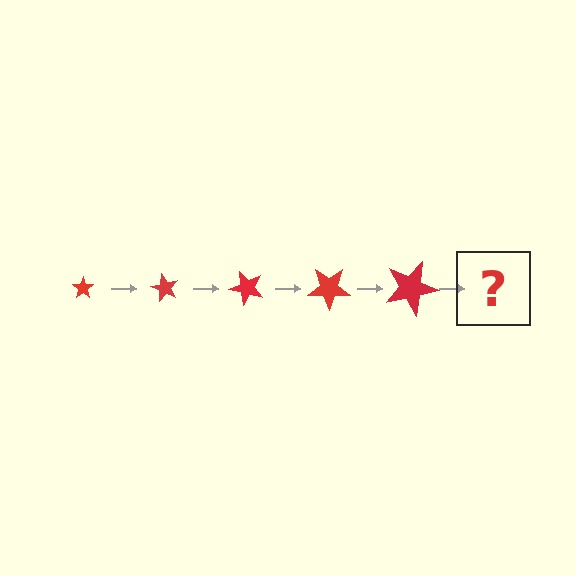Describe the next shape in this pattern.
It should be a star, larger than the previous one and rotated 300 degrees from the start.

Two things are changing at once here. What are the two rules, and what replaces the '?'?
The two rules are that the star grows larger each step and it rotates 60 degrees each step. The '?' should be a star, larger than the previous one and rotated 300 degrees from the start.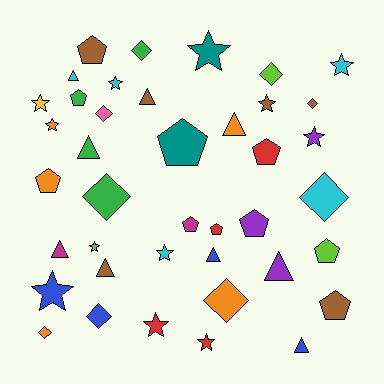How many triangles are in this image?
There are 9 triangles.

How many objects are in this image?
There are 40 objects.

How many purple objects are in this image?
There are 3 purple objects.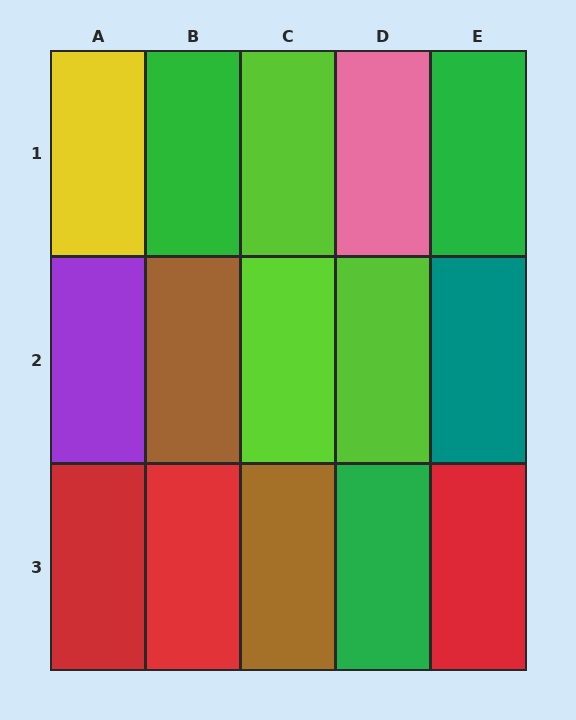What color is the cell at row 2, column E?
Teal.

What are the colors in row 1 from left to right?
Yellow, green, lime, pink, green.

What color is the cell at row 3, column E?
Red.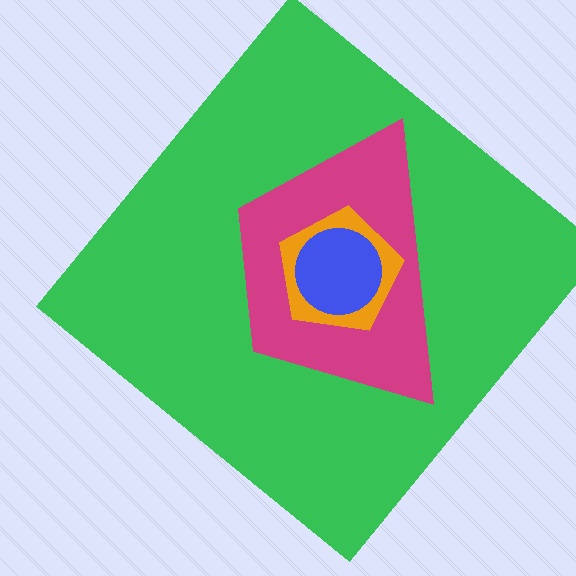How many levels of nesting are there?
4.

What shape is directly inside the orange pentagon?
The blue circle.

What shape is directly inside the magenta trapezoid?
The orange pentagon.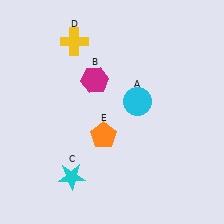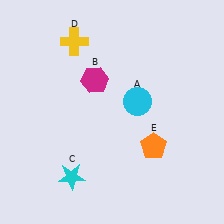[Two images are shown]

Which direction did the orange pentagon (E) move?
The orange pentagon (E) moved right.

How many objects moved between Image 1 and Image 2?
1 object moved between the two images.